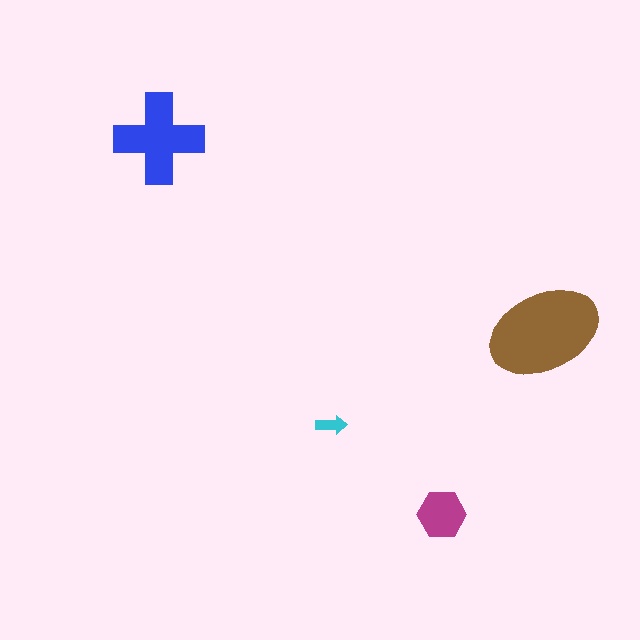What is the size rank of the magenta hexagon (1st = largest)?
3rd.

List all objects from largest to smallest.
The brown ellipse, the blue cross, the magenta hexagon, the cyan arrow.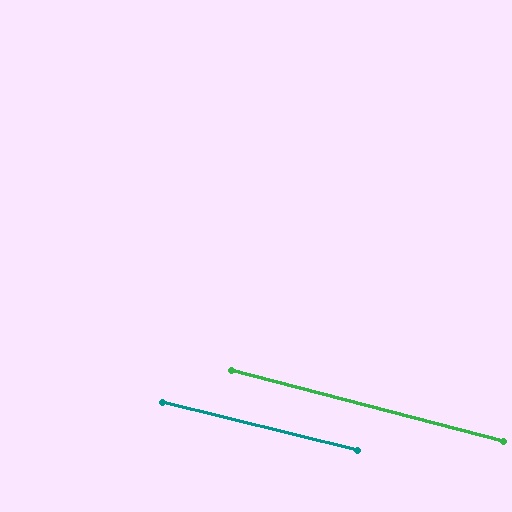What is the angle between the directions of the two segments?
Approximately 1 degree.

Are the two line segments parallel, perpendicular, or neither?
Parallel — their directions differ by only 0.8°.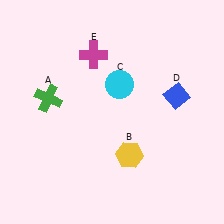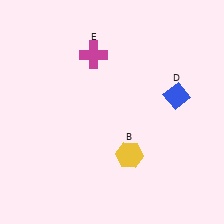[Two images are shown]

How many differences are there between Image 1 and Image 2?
There are 2 differences between the two images.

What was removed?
The green cross (A), the cyan circle (C) were removed in Image 2.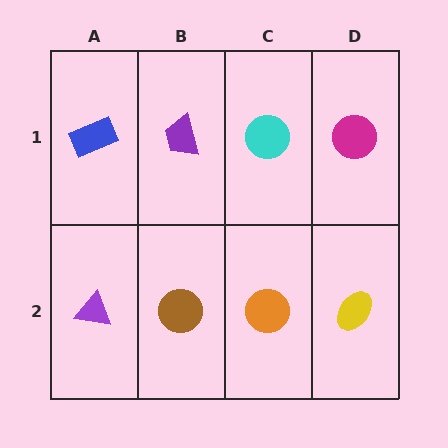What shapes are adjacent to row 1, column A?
A purple triangle (row 2, column A), a purple trapezoid (row 1, column B).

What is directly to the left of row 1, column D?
A cyan circle.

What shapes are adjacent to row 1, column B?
A brown circle (row 2, column B), a blue rectangle (row 1, column A), a cyan circle (row 1, column C).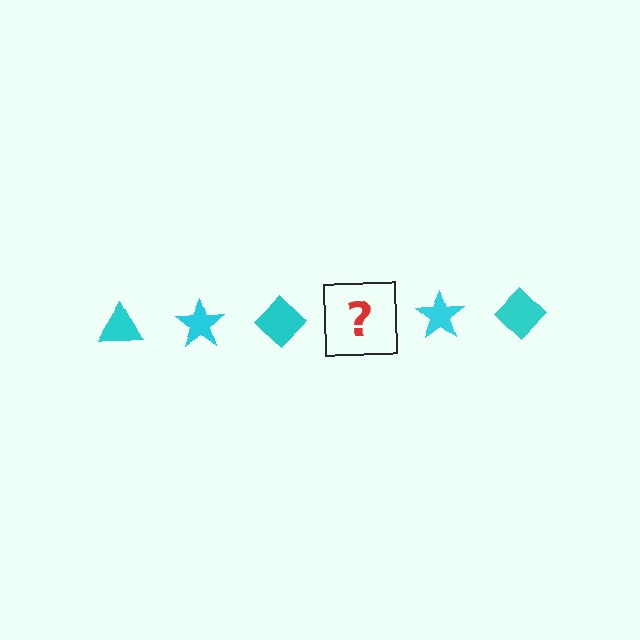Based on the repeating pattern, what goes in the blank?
The blank should be a cyan triangle.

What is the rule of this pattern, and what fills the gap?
The rule is that the pattern cycles through triangle, star, diamond shapes in cyan. The gap should be filled with a cyan triangle.